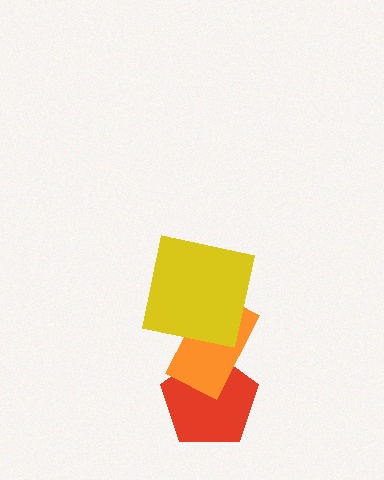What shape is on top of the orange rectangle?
The yellow square is on top of the orange rectangle.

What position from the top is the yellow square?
The yellow square is 1st from the top.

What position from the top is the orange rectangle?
The orange rectangle is 2nd from the top.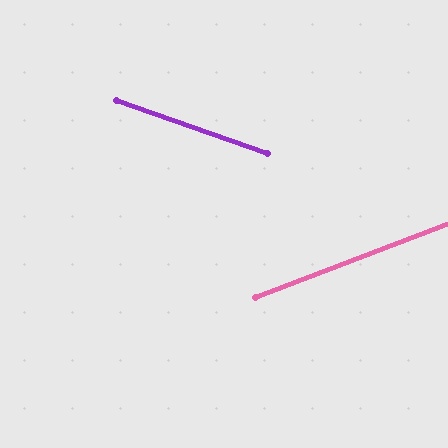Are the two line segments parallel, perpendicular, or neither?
Neither parallel nor perpendicular — they differ by about 40°.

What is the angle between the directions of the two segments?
Approximately 40 degrees.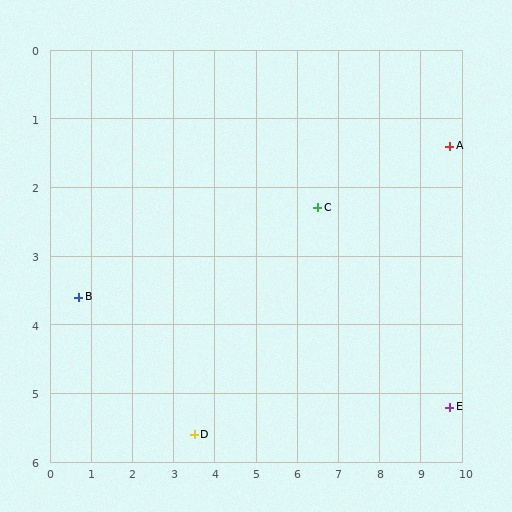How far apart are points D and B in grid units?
Points D and B are about 3.4 grid units apart.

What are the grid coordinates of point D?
Point D is at approximately (3.5, 5.6).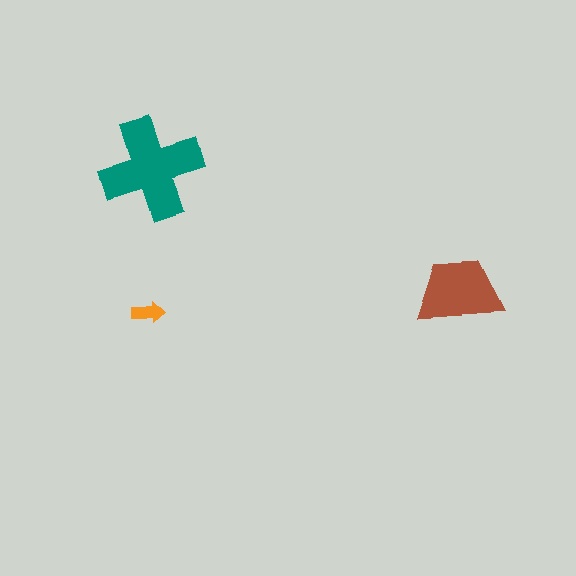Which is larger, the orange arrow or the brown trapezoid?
The brown trapezoid.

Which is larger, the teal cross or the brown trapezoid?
The teal cross.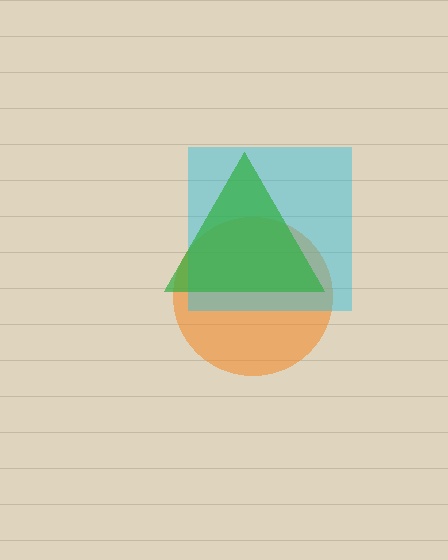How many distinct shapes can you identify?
There are 3 distinct shapes: an orange circle, a cyan square, a green triangle.